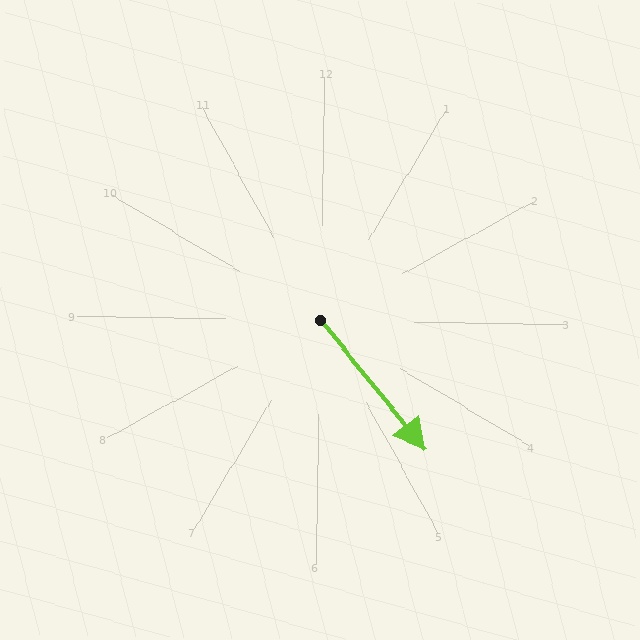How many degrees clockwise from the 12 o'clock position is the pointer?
Approximately 140 degrees.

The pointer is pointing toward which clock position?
Roughly 5 o'clock.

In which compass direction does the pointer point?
Southeast.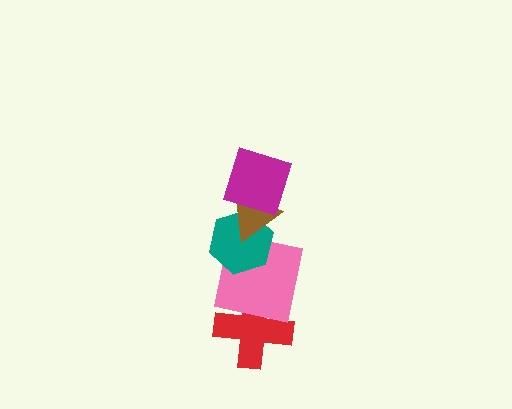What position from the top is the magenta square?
The magenta square is 1st from the top.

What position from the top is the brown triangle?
The brown triangle is 2nd from the top.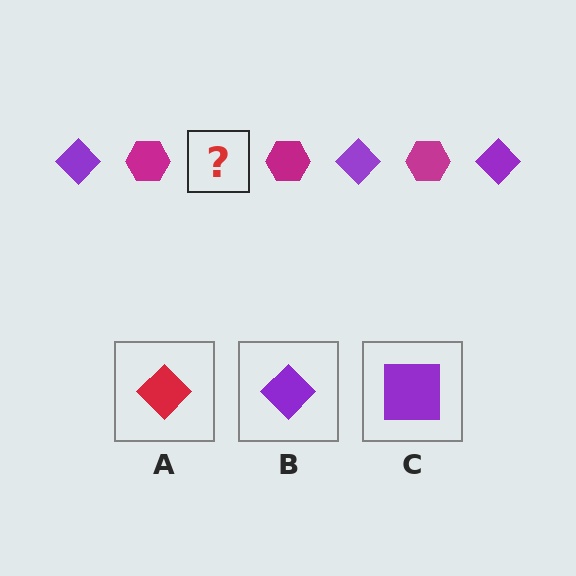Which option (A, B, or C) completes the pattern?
B.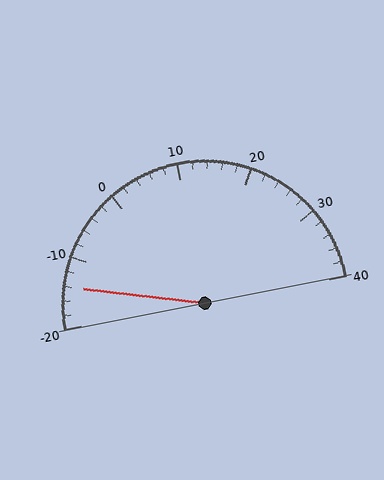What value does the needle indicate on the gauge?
The needle indicates approximately -14.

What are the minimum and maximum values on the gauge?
The gauge ranges from -20 to 40.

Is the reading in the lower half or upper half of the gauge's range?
The reading is in the lower half of the range (-20 to 40).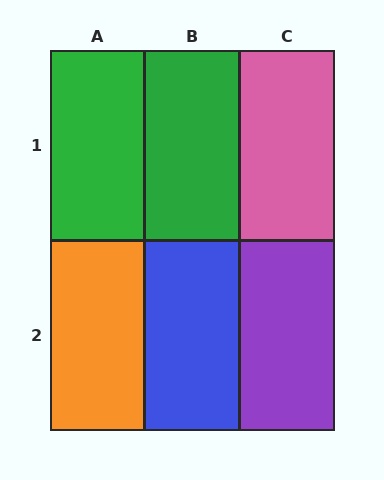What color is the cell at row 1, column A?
Green.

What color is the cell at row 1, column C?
Pink.